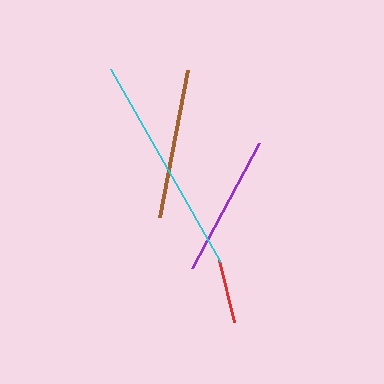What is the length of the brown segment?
The brown segment is approximately 150 pixels long.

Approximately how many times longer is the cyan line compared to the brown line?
The cyan line is approximately 1.5 times the length of the brown line.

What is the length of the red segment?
The red segment is approximately 63 pixels long.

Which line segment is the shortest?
The red line is the shortest at approximately 63 pixels.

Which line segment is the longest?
The cyan line is the longest at approximately 222 pixels.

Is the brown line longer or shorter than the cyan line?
The cyan line is longer than the brown line.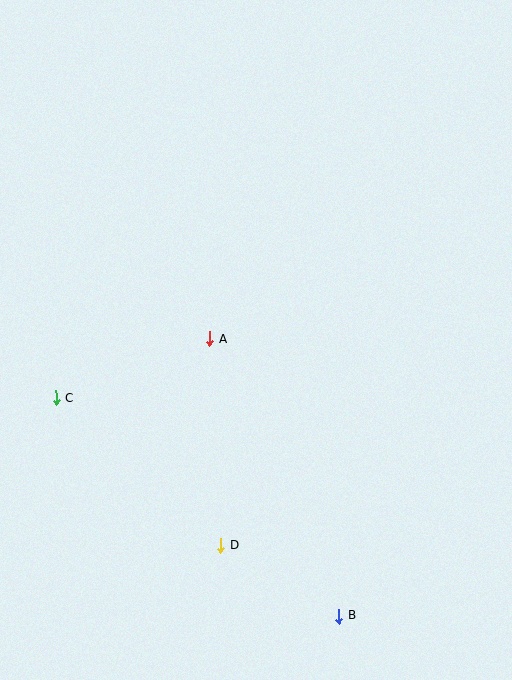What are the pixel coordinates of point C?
Point C is at (56, 398).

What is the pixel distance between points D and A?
The distance between D and A is 206 pixels.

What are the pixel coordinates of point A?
Point A is at (210, 339).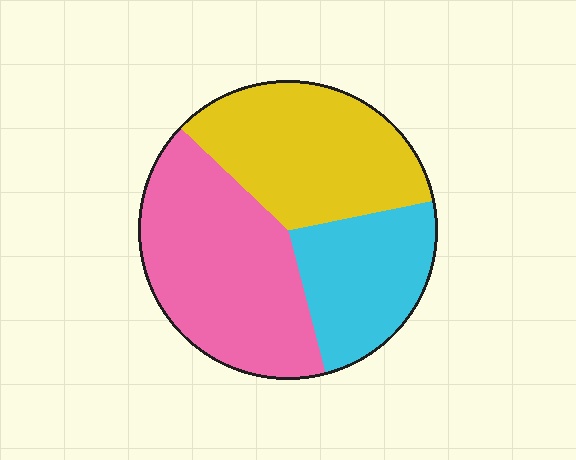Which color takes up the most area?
Pink, at roughly 40%.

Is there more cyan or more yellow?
Yellow.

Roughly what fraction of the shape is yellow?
Yellow takes up about one third (1/3) of the shape.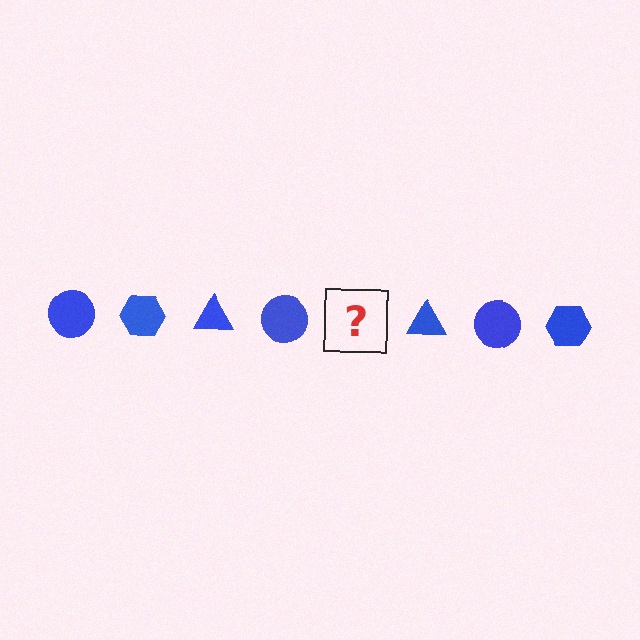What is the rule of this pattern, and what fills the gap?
The rule is that the pattern cycles through circle, hexagon, triangle shapes in blue. The gap should be filled with a blue hexagon.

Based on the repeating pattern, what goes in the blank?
The blank should be a blue hexagon.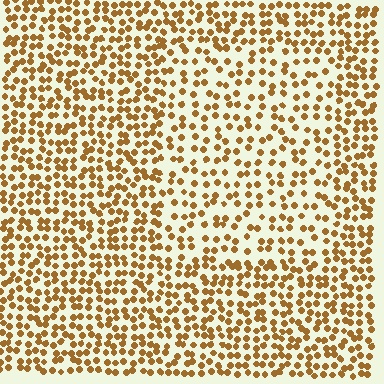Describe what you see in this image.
The image contains small brown elements arranged at two different densities. A rectangle-shaped region is visible where the elements are less densely packed than the surrounding area.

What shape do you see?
I see a rectangle.